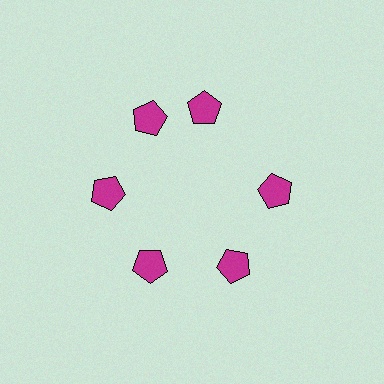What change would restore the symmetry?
The symmetry would be restored by rotating it back into even spacing with its neighbors so that all 6 pentagons sit at equal angles and equal distance from the center.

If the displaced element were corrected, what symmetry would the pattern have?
It would have 6-fold rotational symmetry — the pattern would map onto itself every 60 degrees.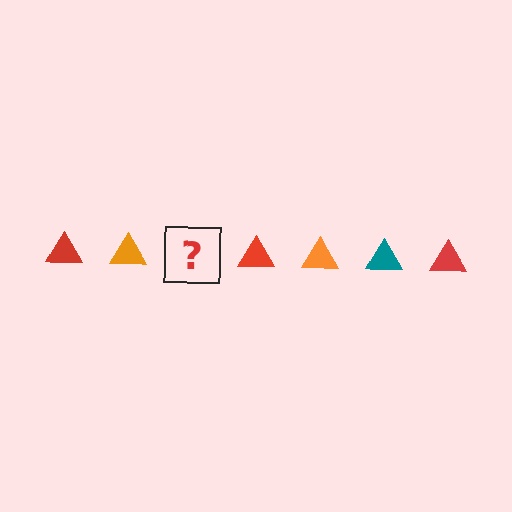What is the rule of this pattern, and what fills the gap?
The rule is that the pattern cycles through red, orange, teal triangles. The gap should be filled with a teal triangle.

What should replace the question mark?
The question mark should be replaced with a teal triangle.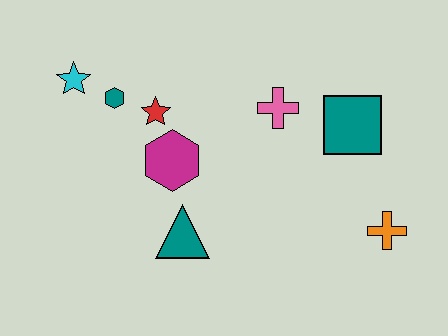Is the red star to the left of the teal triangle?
Yes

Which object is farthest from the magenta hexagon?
The orange cross is farthest from the magenta hexagon.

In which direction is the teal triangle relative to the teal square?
The teal triangle is to the left of the teal square.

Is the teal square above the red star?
No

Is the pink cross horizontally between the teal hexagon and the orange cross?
Yes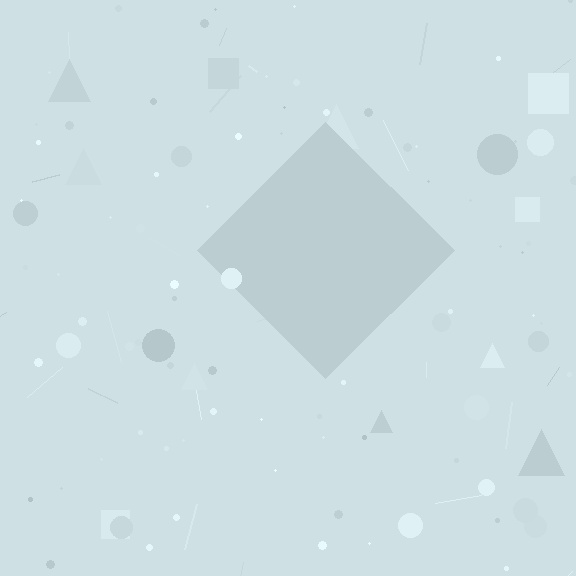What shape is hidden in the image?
A diamond is hidden in the image.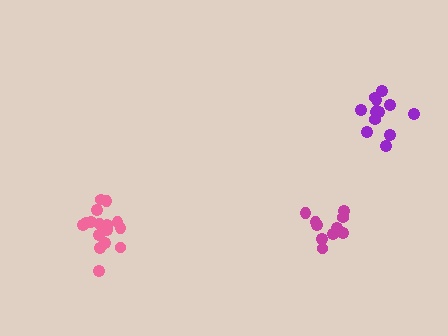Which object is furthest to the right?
The purple cluster is rightmost.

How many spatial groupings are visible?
There are 3 spatial groupings.